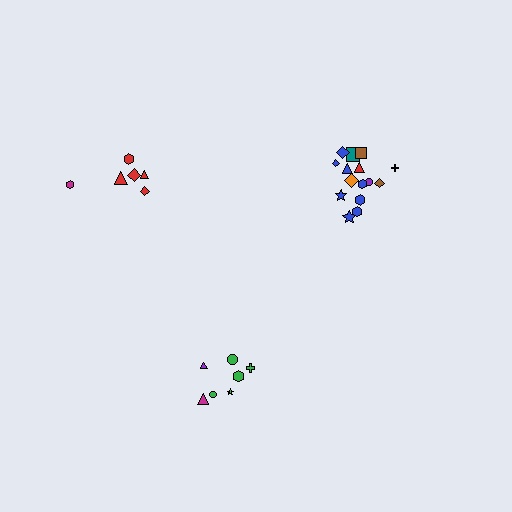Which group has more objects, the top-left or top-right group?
The top-right group.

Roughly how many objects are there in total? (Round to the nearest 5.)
Roughly 30 objects in total.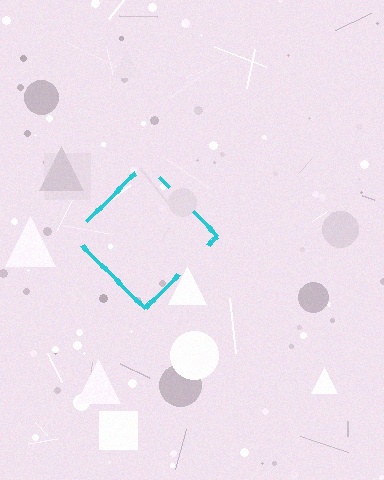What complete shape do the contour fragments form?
The contour fragments form a diamond.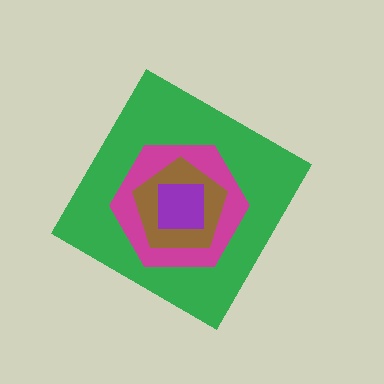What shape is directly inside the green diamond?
The magenta hexagon.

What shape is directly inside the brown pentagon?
The purple square.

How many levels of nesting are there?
4.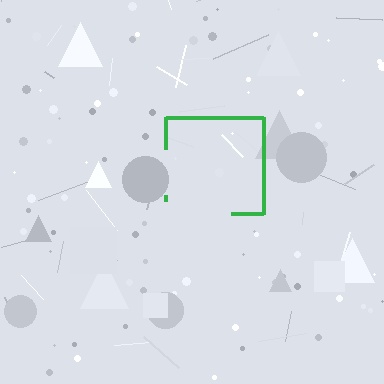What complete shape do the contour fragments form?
The contour fragments form a square.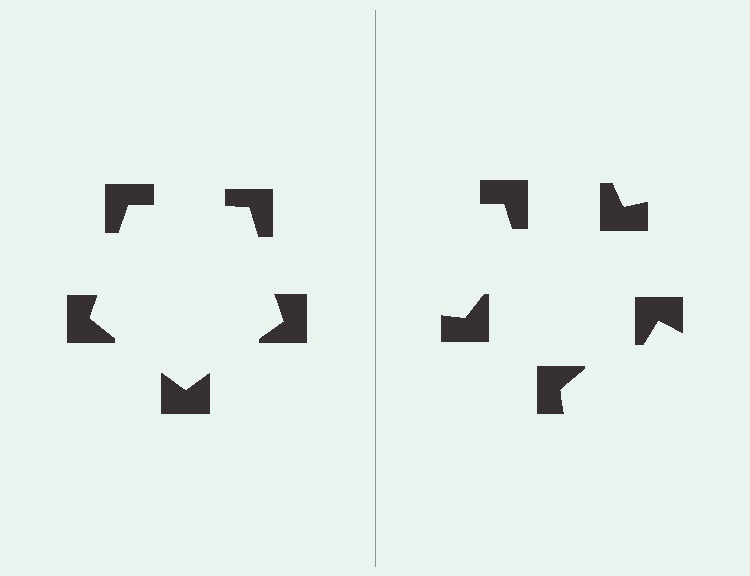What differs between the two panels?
The notched squares are positioned identically on both sides; only the wedge orientations differ. On the left they align to a pentagon; on the right they are misaligned.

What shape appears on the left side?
An illusory pentagon.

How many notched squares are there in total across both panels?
10 — 5 on each side.